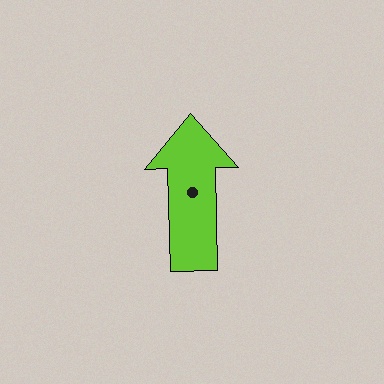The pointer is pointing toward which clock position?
Roughly 12 o'clock.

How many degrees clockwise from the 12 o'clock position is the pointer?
Approximately 359 degrees.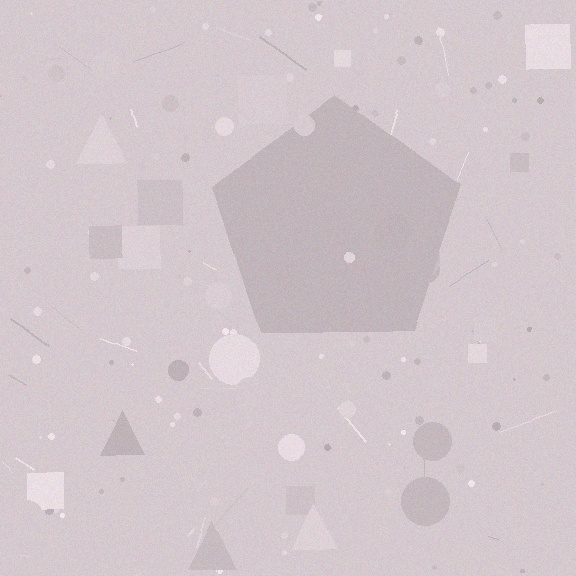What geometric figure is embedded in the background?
A pentagon is embedded in the background.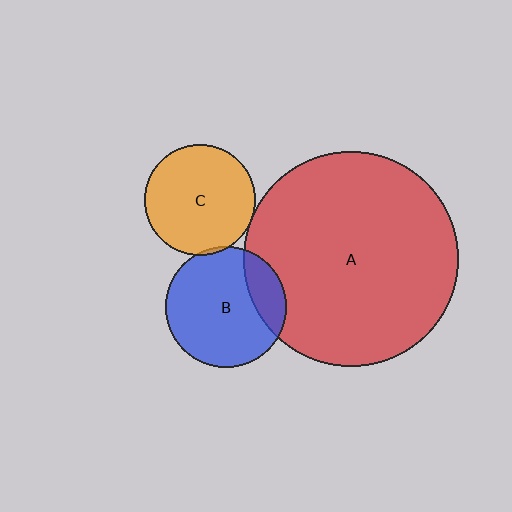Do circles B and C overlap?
Yes.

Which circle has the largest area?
Circle A (red).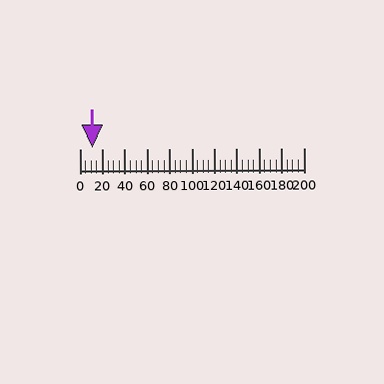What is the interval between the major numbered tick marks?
The major tick marks are spaced 20 units apart.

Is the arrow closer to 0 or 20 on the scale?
The arrow is closer to 20.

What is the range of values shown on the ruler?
The ruler shows values from 0 to 200.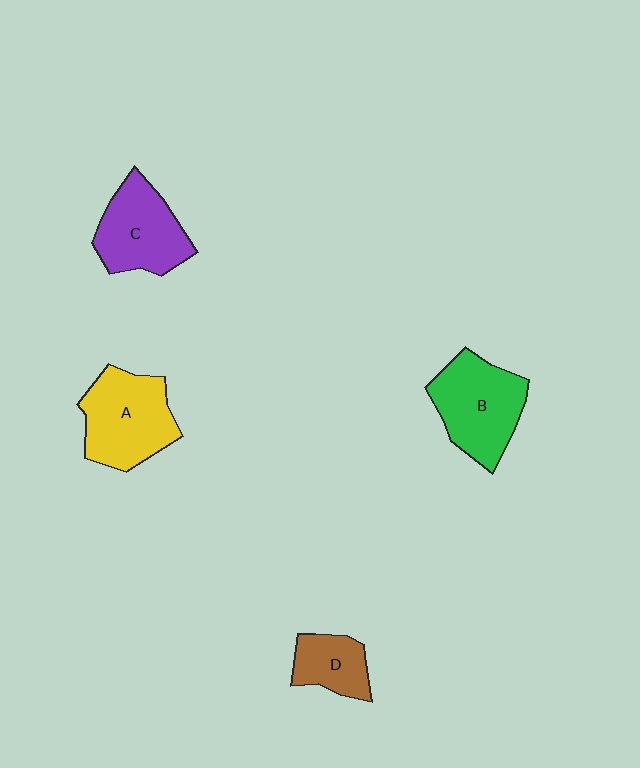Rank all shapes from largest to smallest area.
From largest to smallest: A (yellow), B (green), C (purple), D (brown).